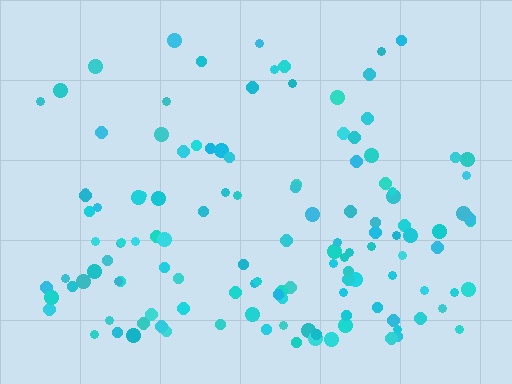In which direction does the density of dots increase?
From top to bottom, with the bottom side densest.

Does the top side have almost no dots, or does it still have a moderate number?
Still a moderate number, just noticeably fewer than the bottom.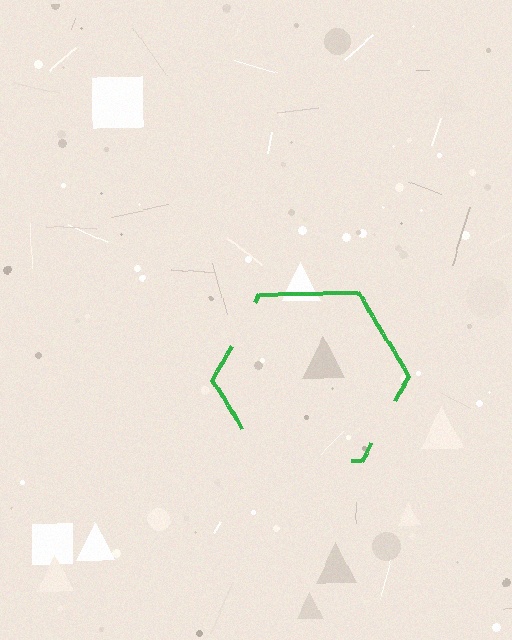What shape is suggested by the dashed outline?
The dashed outline suggests a hexagon.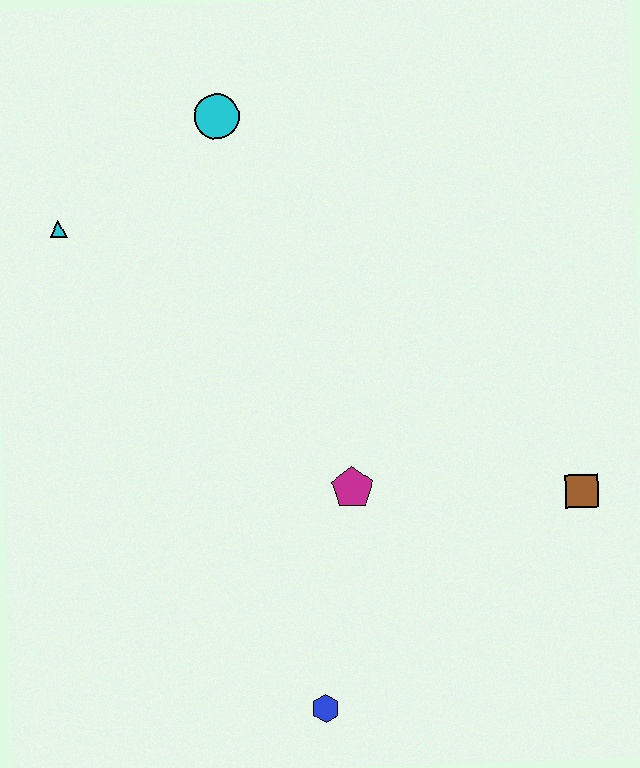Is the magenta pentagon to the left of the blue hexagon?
No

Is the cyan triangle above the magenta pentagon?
Yes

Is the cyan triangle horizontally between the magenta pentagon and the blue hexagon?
No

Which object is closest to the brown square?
The magenta pentagon is closest to the brown square.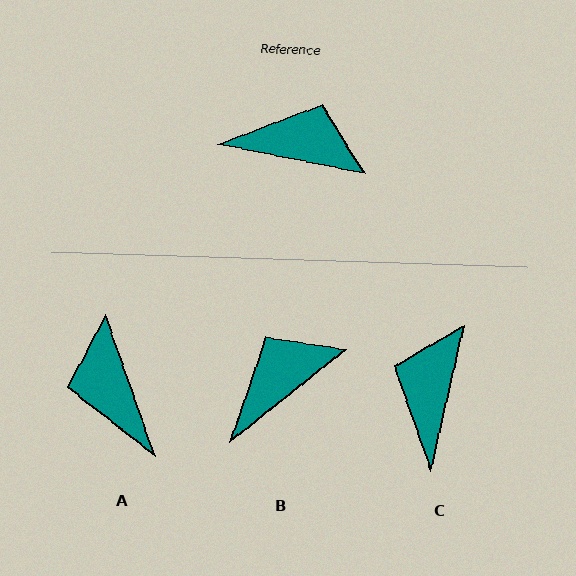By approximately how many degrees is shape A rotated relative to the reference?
Approximately 121 degrees counter-clockwise.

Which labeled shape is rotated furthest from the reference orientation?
A, about 121 degrees away.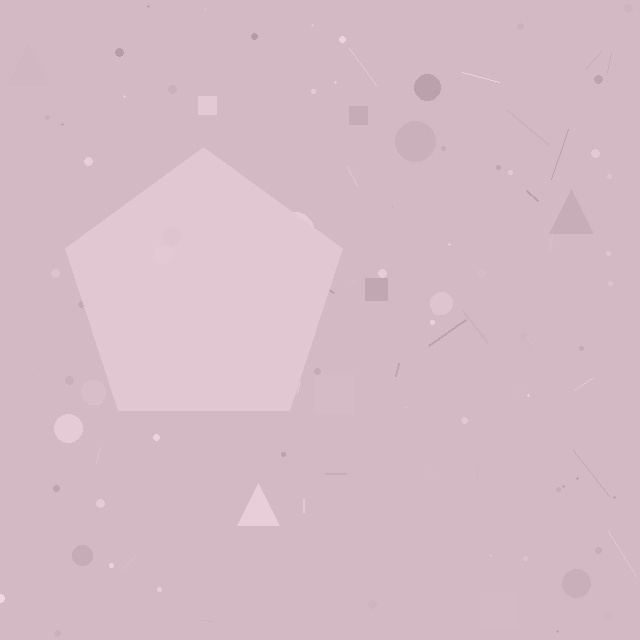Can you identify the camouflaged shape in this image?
The camouflaged shape is a pentagon.